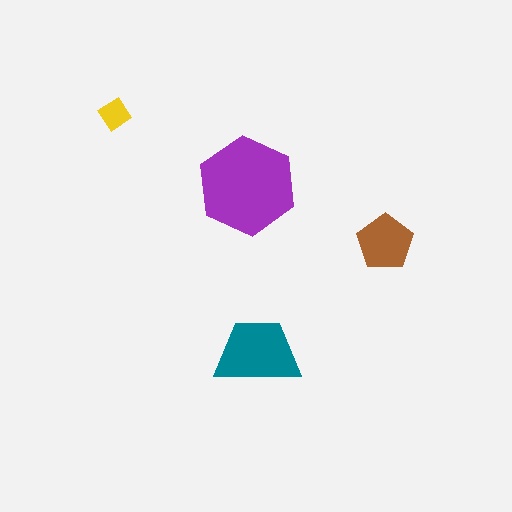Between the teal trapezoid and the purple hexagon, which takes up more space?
The purple hexagon.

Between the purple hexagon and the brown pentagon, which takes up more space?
The purple hexagon.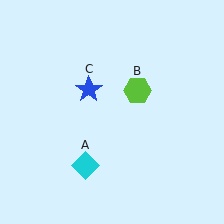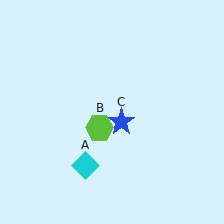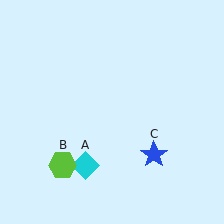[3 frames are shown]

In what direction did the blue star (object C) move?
The blue star (object C) moved down and to the right.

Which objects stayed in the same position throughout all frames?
Cyan diamond (object A) remained stationary.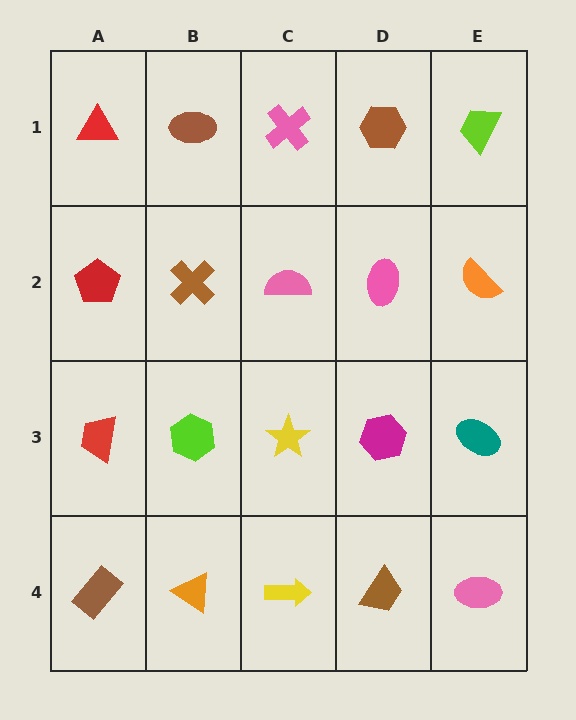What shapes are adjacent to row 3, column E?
An orange semicircle (row 2, column E), a pink ellipse (row 4, column E), a magenta hexagon (row 3, column D).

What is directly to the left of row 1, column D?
A pink cross.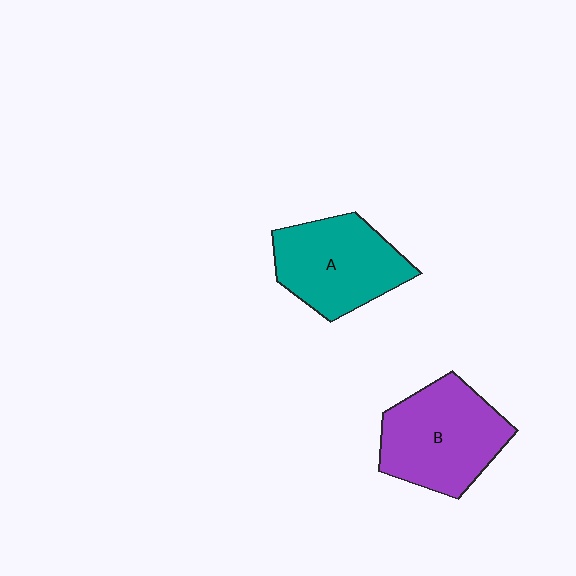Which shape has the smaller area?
Shape A (teal).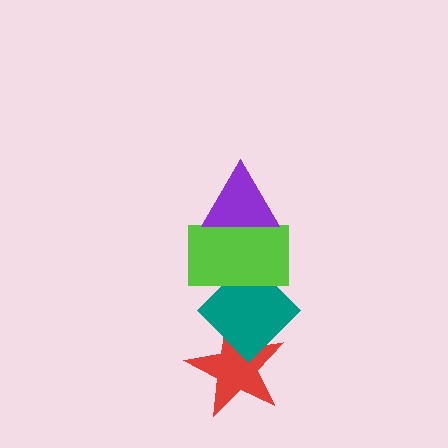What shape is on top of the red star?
The teal diamond is on top of the red star.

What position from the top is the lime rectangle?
The lime rectangle is 2nd from the top.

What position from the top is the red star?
The red star is 4th from the top.